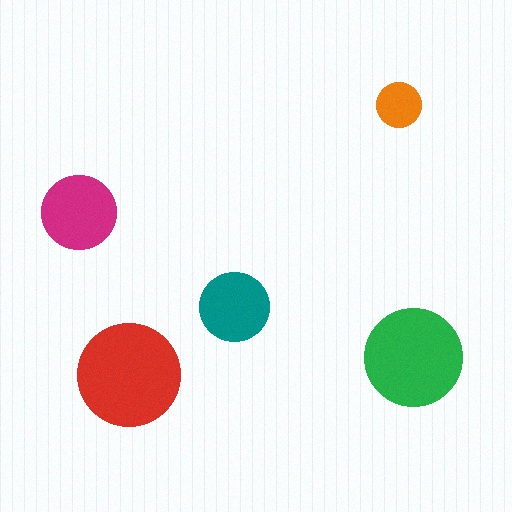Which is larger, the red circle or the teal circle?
The red one.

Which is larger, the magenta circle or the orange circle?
The magenta one.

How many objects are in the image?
There are 5 objects in the image.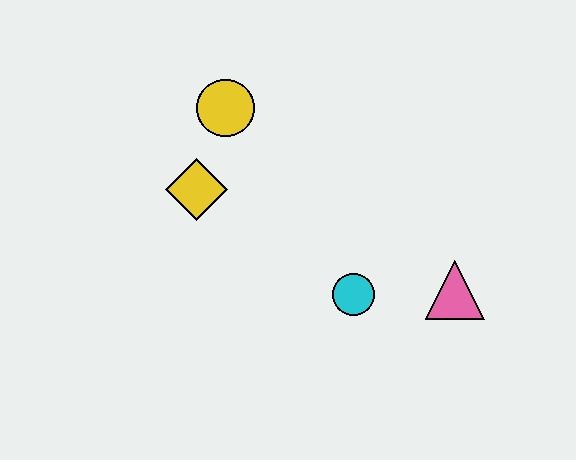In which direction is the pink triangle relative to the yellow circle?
The pink triangle is to the right of the yellow circle.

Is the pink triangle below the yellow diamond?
Yes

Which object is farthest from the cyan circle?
The yellow circle is farthest from the cyan circle.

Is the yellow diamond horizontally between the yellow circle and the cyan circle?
No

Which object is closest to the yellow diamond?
The yellow circle is closest to the yellow diamond.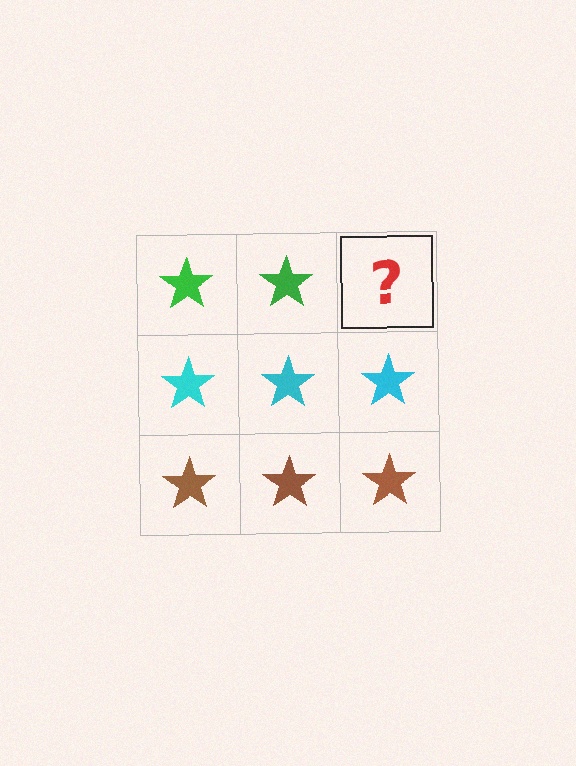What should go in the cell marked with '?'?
The missing cell should contain a green star.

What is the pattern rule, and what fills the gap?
The rule is that each row has a consistent color. The gap should be filled with a green star.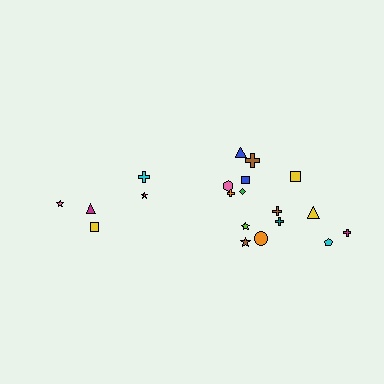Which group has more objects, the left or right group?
The right group.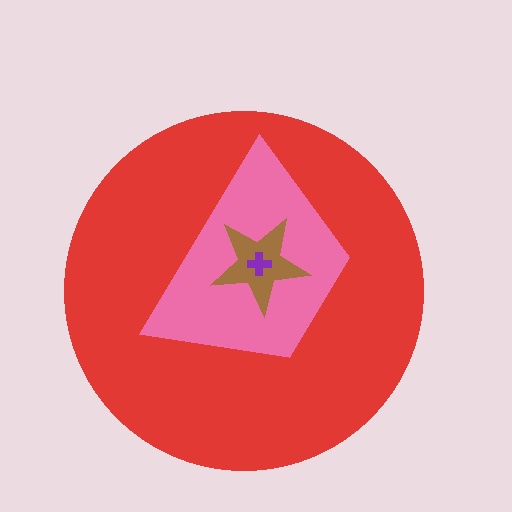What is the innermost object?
The purple cross.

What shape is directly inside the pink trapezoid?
The brown star.